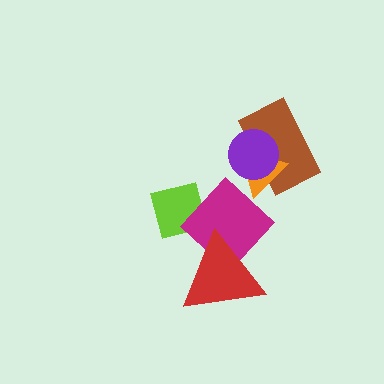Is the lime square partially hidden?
Yes, it is partially covered by another shape.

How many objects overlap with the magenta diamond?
2 objects overlap with the magenta diamond.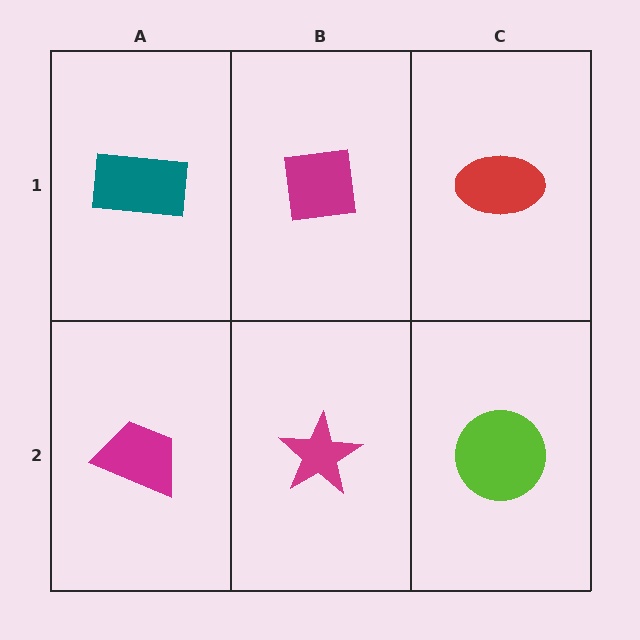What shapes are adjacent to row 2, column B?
A magenta square (row 1, column B), a magenta trapezoid (row 2, column A), a lime circle (row 2, column C).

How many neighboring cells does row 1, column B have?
3.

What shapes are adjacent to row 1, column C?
A lime circle (row 2, column C), a magenta square (row 1, column B).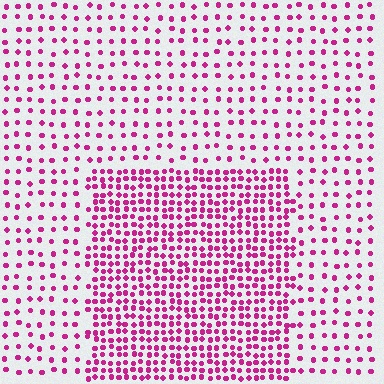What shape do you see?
I see a rectangle.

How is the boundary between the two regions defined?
The boundary is defined by a change in element density (approximately 2.4x ratio). All elements are the same color, size, and shape.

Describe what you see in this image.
The image contains small magenta elements arranged at two different densities. A rectangle-shaped region is visible where the elements are more densely packed than the surrounding area.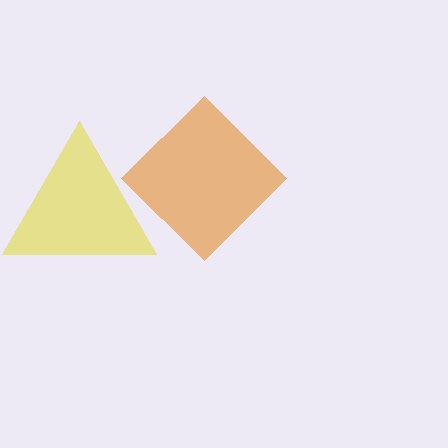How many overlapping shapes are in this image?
There are 2 overlapping shapes in the image.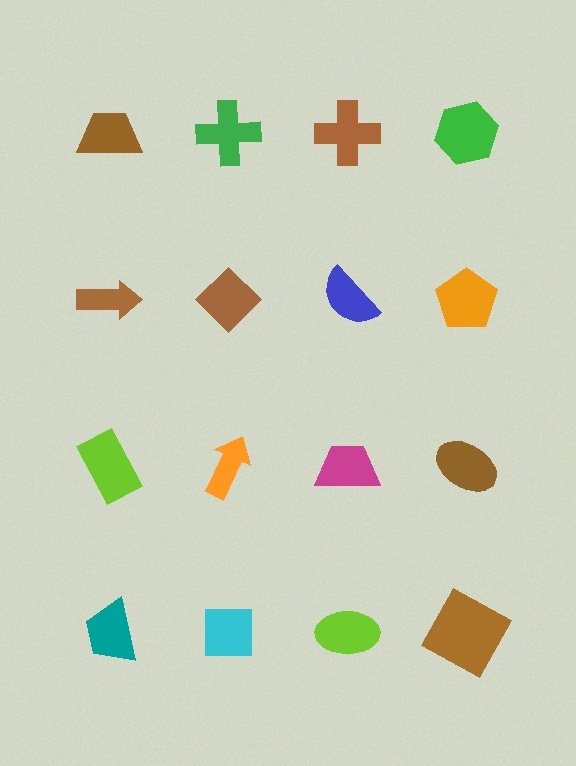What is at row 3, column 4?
A brown ellipse.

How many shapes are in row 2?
4 shapes.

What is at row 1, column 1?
A brown trapezoid.